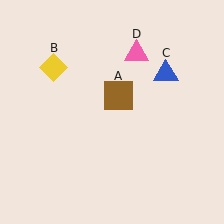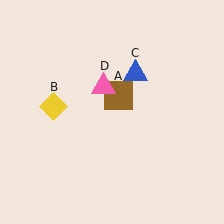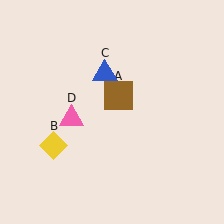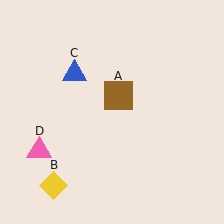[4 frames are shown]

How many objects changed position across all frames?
3 objects changed position: yellow diamond (object B), blue triangle (object C), pink triangle (object D).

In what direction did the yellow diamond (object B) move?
The yellow diamond (object B) moved down.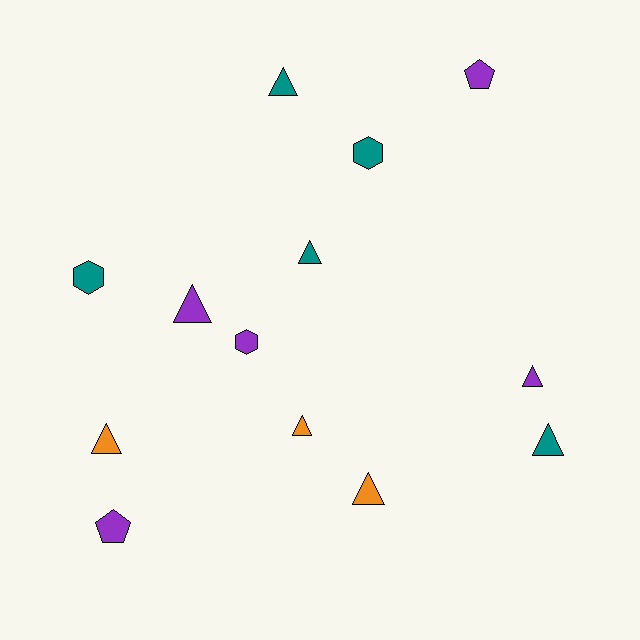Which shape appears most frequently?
Triangle, with 8 objects.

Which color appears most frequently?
Purple, with 5 objects.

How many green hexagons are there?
There are no green hexagons.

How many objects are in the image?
There are 13 objects.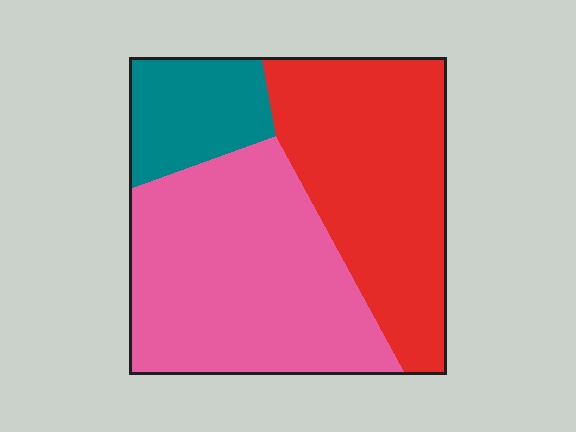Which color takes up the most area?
Pink, at roughly 45%.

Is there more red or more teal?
Red.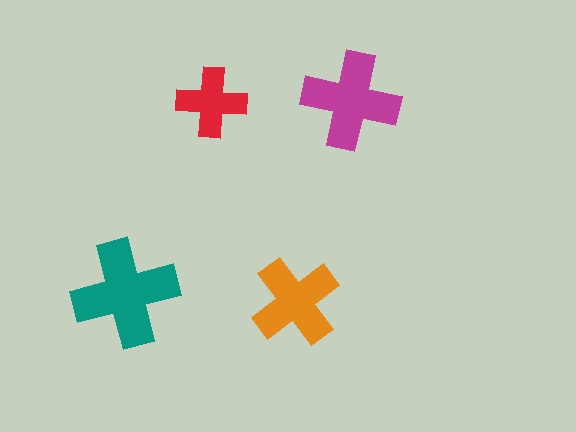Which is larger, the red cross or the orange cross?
The orange one.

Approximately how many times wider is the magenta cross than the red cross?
About 1.5 times wider.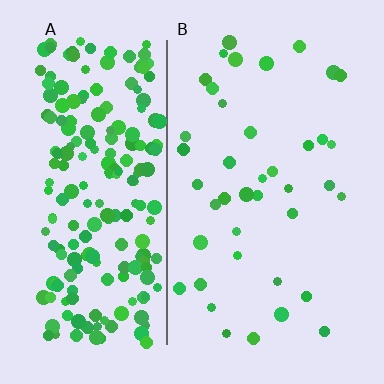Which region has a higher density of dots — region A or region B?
A (the left).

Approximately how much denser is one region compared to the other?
Approximately 5.3× — region A over region B.